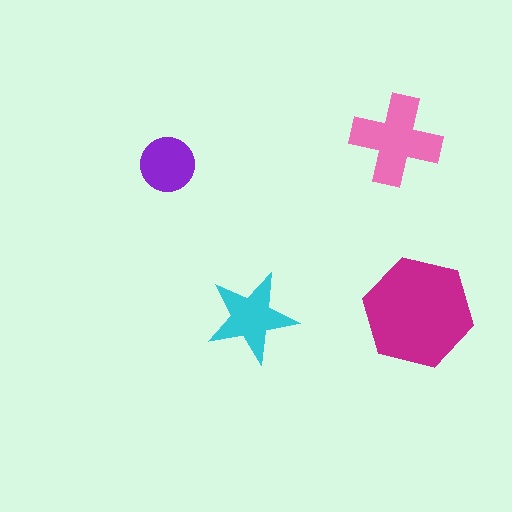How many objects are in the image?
There are 4 objects in the image.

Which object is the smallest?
The purple circle.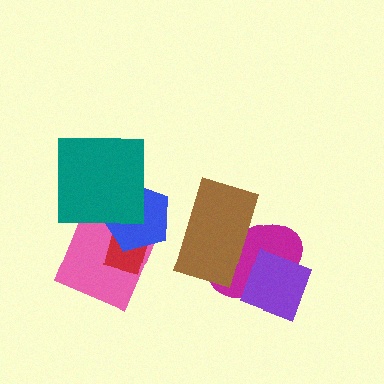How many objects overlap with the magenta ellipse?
2 objects overlap with the magenta ellipse.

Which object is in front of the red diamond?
The blue pentagon is in front of the red diamond.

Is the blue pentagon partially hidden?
Yes, it is partially covered by another shape.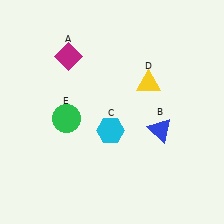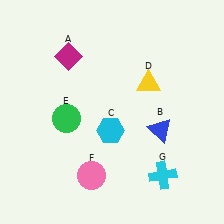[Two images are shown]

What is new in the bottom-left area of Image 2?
A pink circle (F) was added in the bottom-left area of Image 2.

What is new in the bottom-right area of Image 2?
A cyan cross (G) was added in the bottom-right area of Image 2.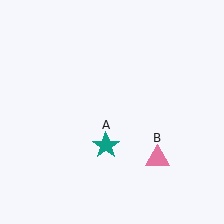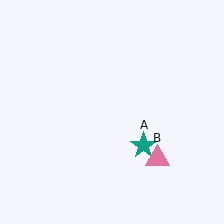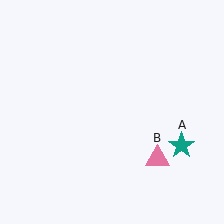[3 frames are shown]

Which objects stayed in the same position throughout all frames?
Pink triangle (object B) remained stationary.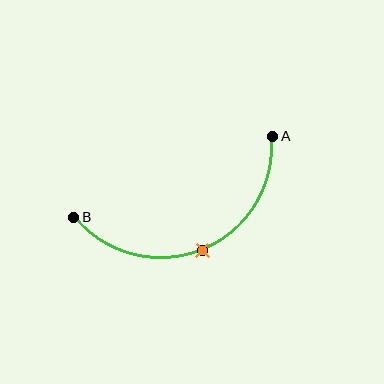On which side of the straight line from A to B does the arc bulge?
The arc bulges below the straight line connecting A and B.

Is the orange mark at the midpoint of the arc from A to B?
Yes. The orange mark lies on the arc at equal arc-length from both A and B — it is the arc midpoint.